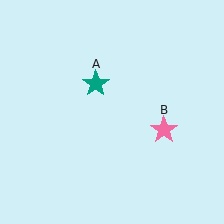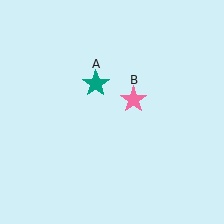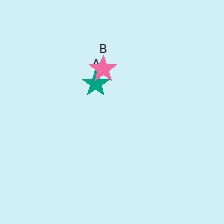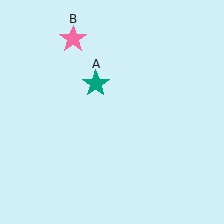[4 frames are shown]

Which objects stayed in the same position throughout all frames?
Teal star (object A) remained stationary.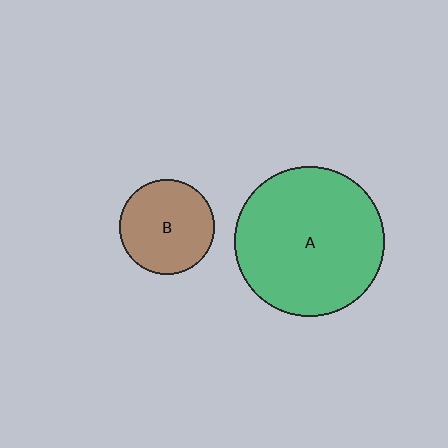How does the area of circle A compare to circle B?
Approximately 2.5 times.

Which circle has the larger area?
Circle A (green).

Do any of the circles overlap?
No, none of the circles overlap.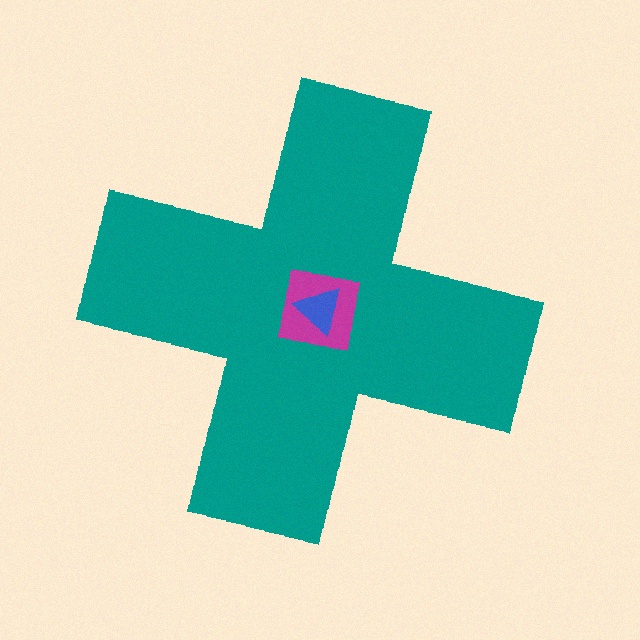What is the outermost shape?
The teal cross.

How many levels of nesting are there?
3.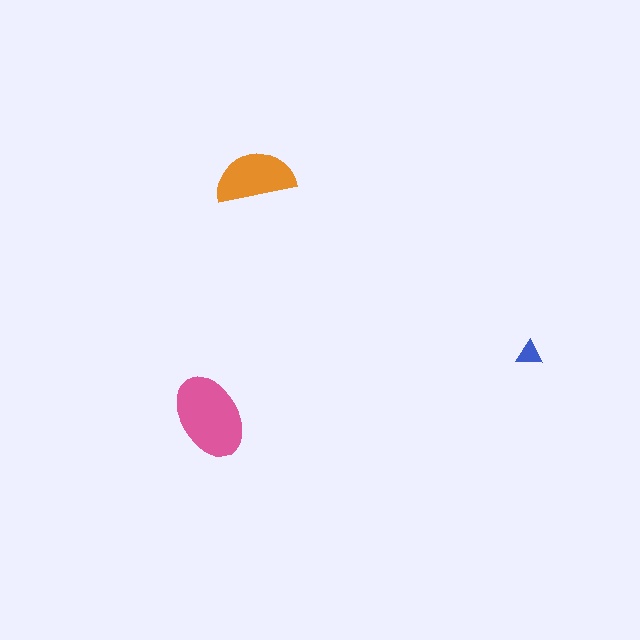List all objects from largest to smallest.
The pink ellipse, the orange semicircle, the blue triangle.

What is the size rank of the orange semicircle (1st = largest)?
2nd.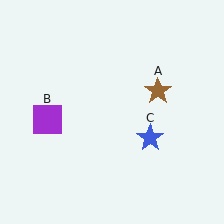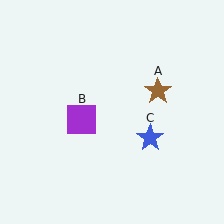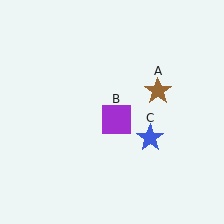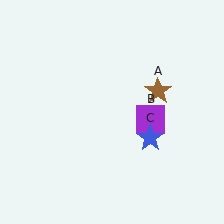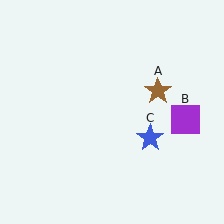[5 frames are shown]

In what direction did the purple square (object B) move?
The purple square (object B) moved right.